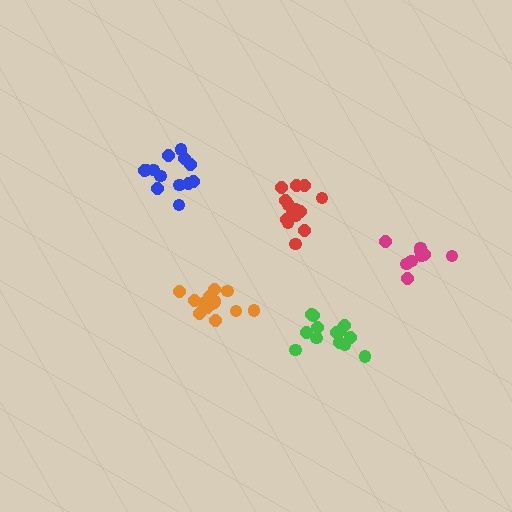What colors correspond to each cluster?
The clusters are colored: orange, red, blue, green, magenta.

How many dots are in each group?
Group 1: 13 dots, Group 2: 14 dots, Group 3: 13 dots, Group 4: 13 dots, Group 5: 9 dots (62 total).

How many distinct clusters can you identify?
There are 5 distinct clusters.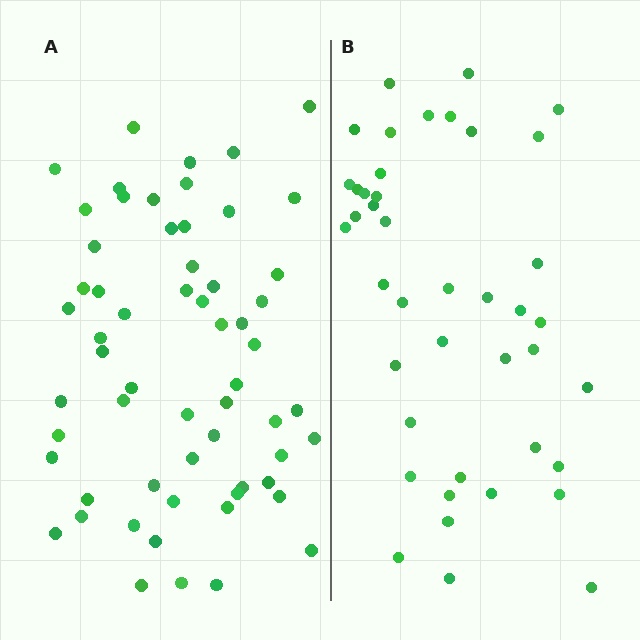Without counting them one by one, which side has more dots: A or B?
Region A (the left region) has more dots.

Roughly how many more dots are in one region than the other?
Region A has approximately 20 more dots than region B.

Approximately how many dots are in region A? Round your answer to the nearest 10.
About 60 dots.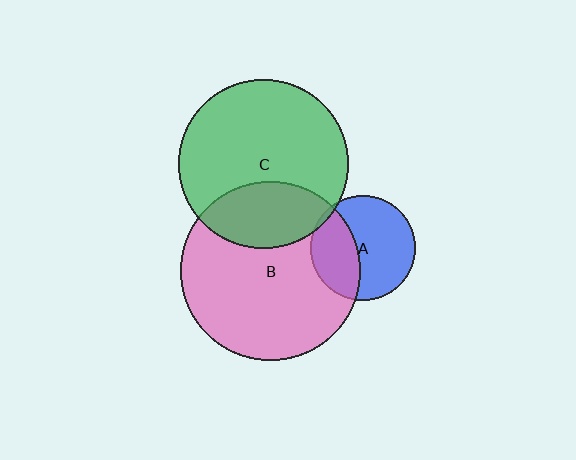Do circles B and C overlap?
Yes.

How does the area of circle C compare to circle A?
Approximately 2.6 times.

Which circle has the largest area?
Circle B (pink).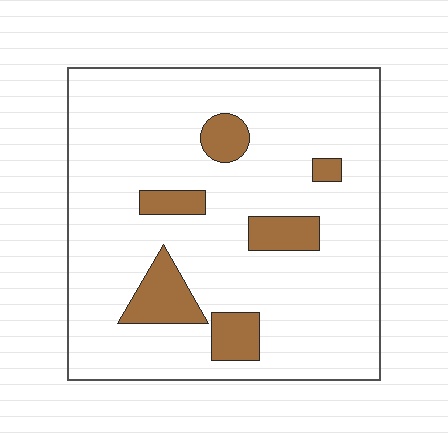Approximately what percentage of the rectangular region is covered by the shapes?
Approximately 15%.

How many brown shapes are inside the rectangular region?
6.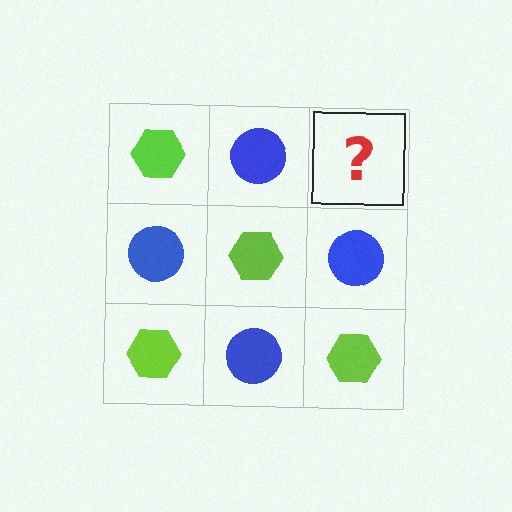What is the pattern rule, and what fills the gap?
The rule is that it alternates lime hexagon and blue circle in a checkerboard pattern. The gap should be filled with a lime hexagon.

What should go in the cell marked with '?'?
The missing cell should contain a lime hexagon.